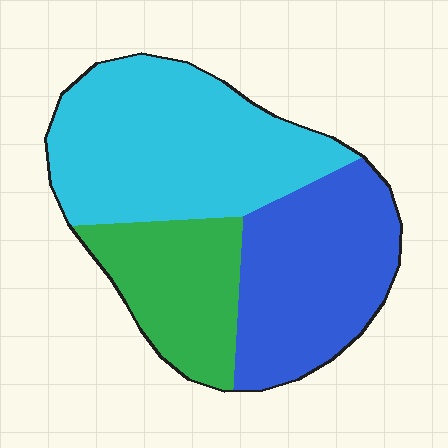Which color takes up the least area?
Green, at roughly 25%.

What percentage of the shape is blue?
Blue takes up about one third (1/3) of the shape.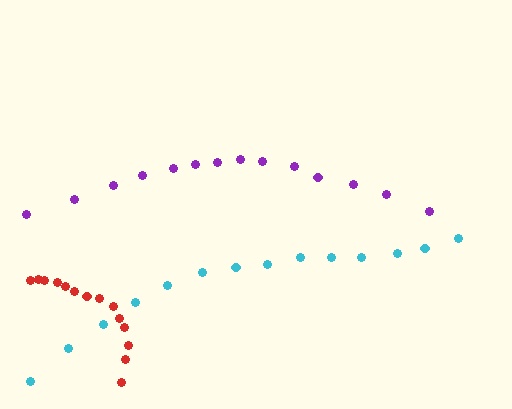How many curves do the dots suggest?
There are 3 distinct paths.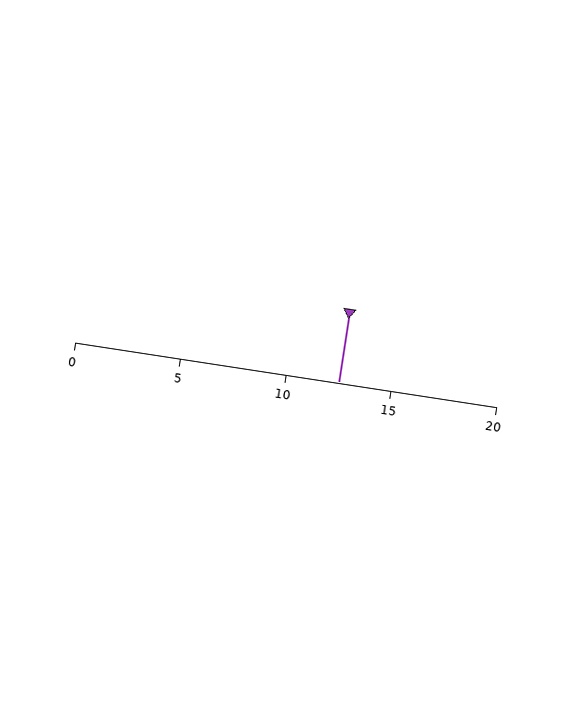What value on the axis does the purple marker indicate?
The marker indicates approximately 12.5.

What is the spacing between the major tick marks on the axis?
The major ticks are spaced 5 apart.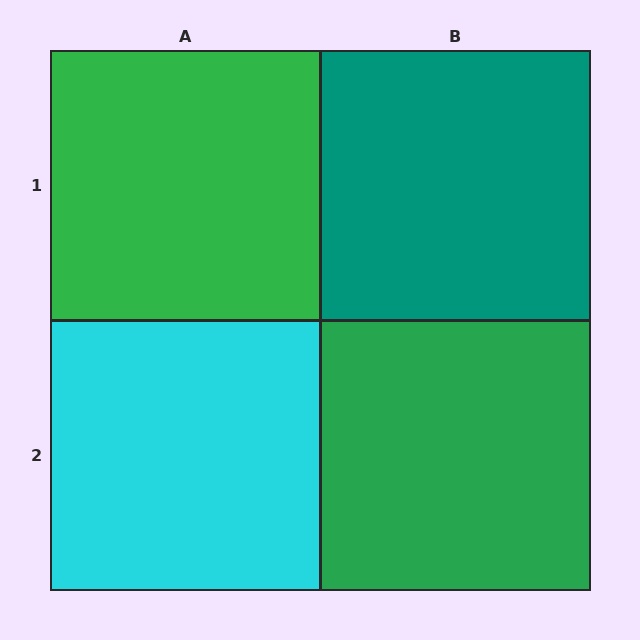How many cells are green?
2 cells are green.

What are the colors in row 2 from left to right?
Cyan, green.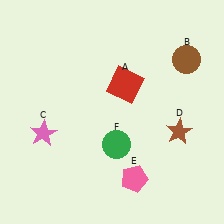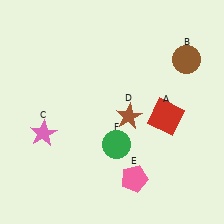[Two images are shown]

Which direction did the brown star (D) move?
The brown star (D) moved left.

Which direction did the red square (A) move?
The red square (A) moved right.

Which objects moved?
The objects that moved are: the red square (A), the brown star (D).